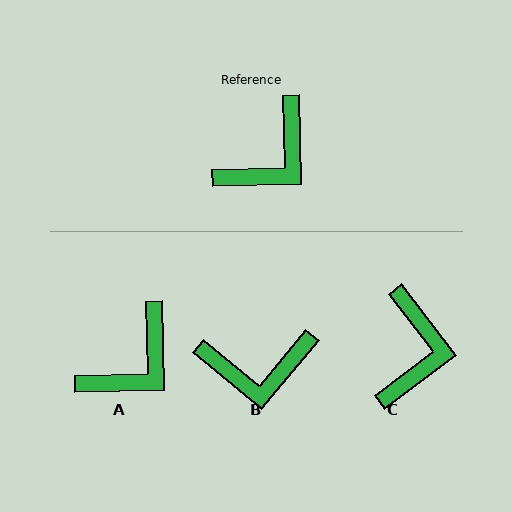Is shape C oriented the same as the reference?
No, it is off by about 36 degrees.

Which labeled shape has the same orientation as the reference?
A.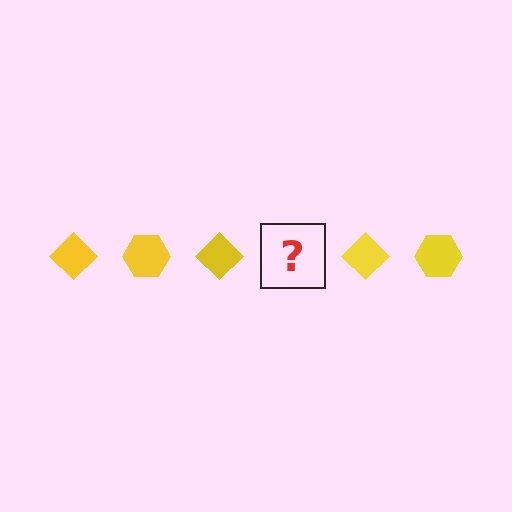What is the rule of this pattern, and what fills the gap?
The rule is that the pattern cycles through diamond, hexagon shapes in yellow. The gap should be filled with a yellow hexagon.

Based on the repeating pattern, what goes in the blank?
The blank should be a yellow hexagon.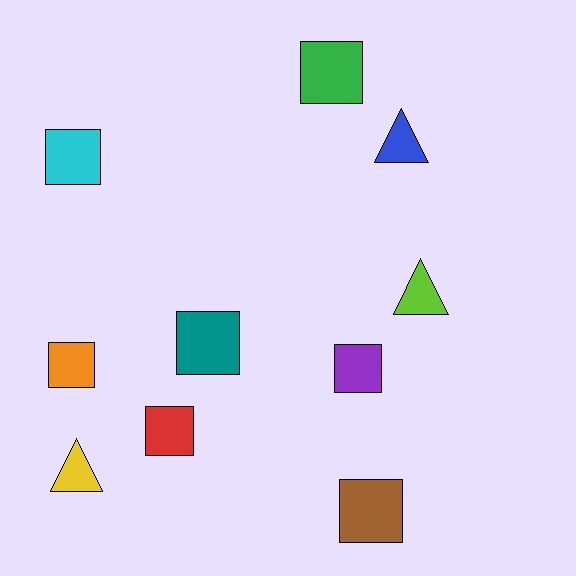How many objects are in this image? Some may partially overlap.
There are 10 objects.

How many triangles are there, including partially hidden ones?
There are 3 triangles.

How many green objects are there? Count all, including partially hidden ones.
There is 1 green object.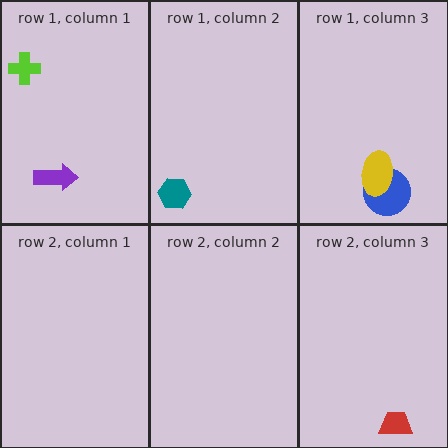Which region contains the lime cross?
The row 1, column 1 region.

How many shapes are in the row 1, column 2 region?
1.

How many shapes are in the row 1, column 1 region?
2.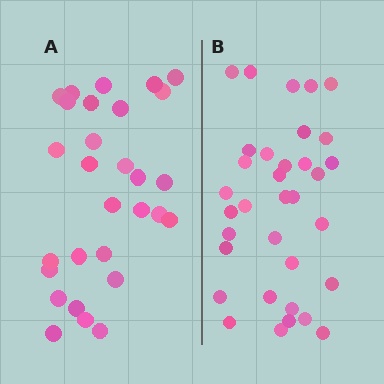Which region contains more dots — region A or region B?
Region B (the right region) has more dots.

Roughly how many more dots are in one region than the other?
Region B has about 5 more dots than region A.